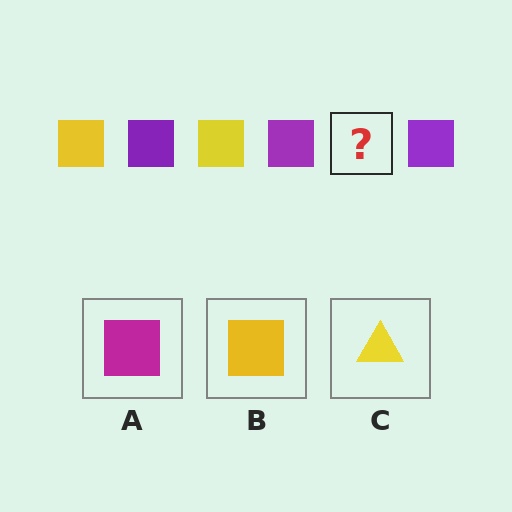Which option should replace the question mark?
Option B.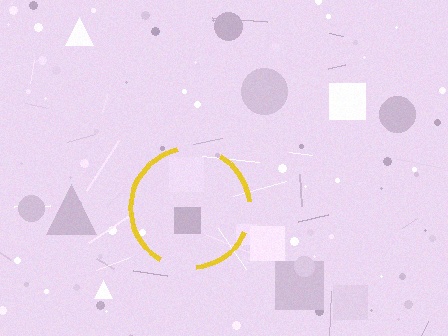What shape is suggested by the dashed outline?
The dashed outline suggests a circle.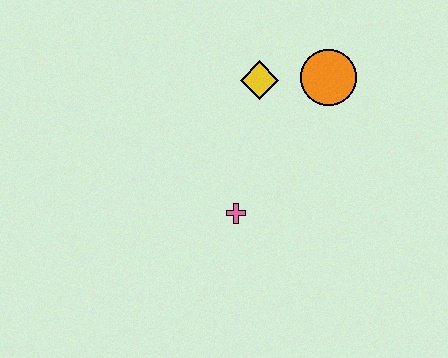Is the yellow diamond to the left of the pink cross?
No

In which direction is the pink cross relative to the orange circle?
The pink cross is below the orange circle.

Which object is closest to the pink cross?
The yellow diamond is closest to the pink cross.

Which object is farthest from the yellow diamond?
The pink cross is farthest from the yellow diamond.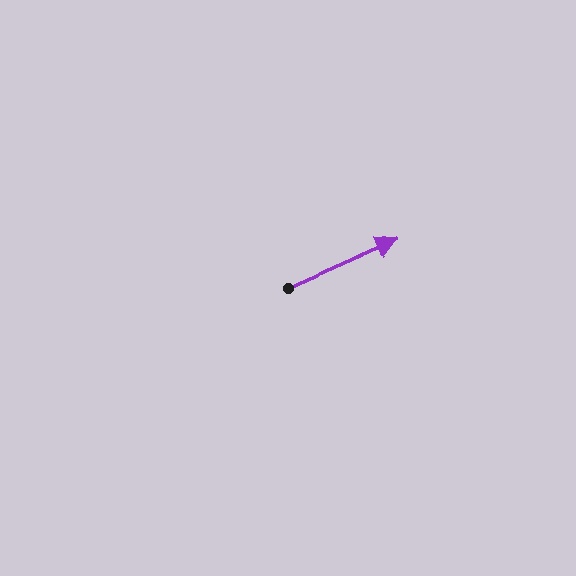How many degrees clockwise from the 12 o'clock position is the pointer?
Approximately 66 degrees.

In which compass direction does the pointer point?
Northeast.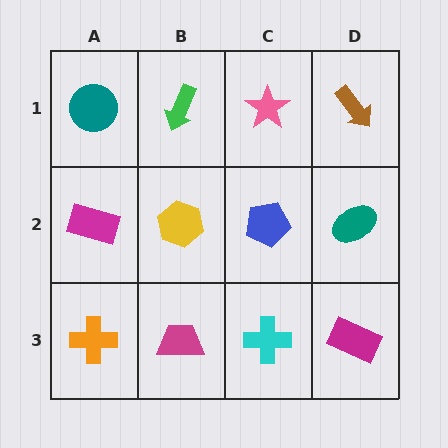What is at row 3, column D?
A magenta rectangle.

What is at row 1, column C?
A pink star.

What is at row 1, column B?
A green arrow.